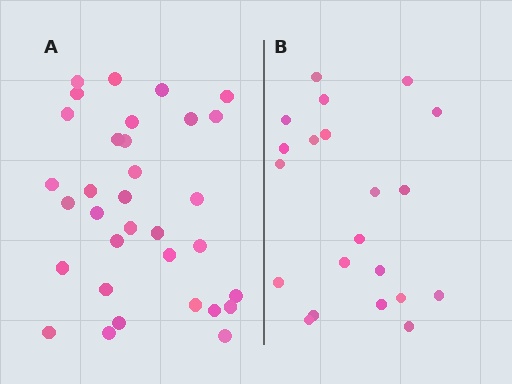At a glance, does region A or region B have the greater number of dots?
Region A (the left region) has more dots.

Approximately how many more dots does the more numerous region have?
Region A has roughly 12 or so more dots than region B.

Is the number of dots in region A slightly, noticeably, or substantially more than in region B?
Region A has substantially more. The ratio is roughly 1.6 to 1.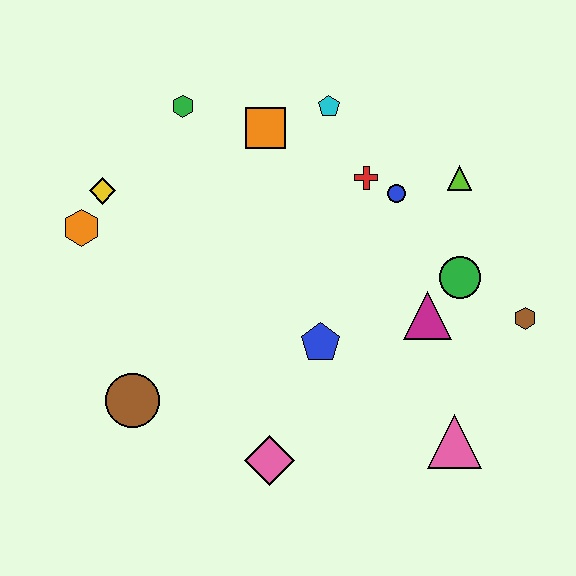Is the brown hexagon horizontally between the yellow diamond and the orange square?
No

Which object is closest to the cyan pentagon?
The orange square is closest to the cyan pentagon.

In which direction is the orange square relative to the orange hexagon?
The orange square is to the right of the orange hexagon.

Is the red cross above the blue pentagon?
Yes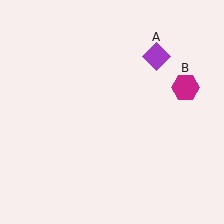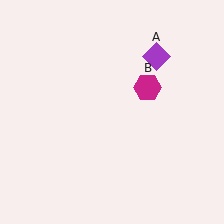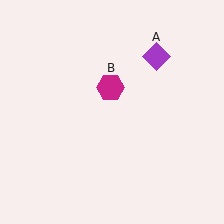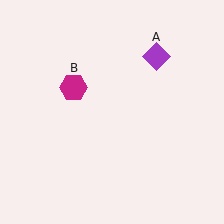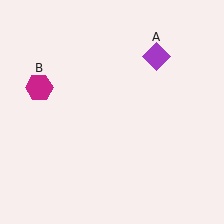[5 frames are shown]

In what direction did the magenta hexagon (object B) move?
The magenta hexagon (object B) moved left.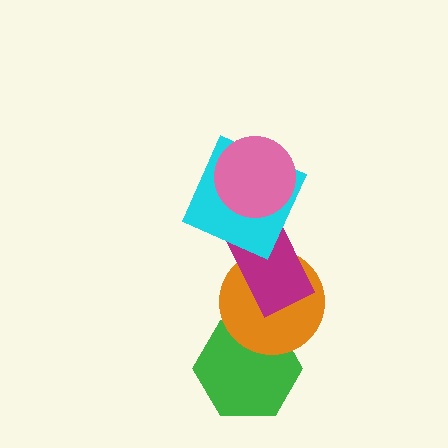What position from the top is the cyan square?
The cyan square is 2nd from the top.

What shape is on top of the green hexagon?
The orange circle is on top of the green hexagon.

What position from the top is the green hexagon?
The green hexagon is 5th from the top.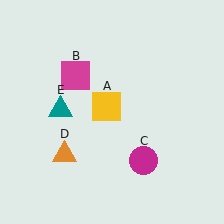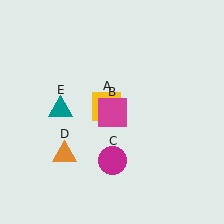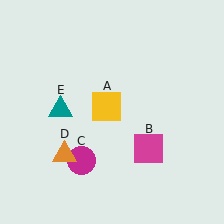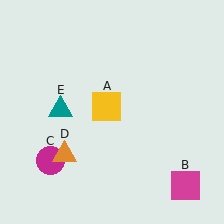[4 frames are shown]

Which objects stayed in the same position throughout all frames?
Yellow square (object A) and orange triangle (object D) and teal triangle (object E) remained stationary.